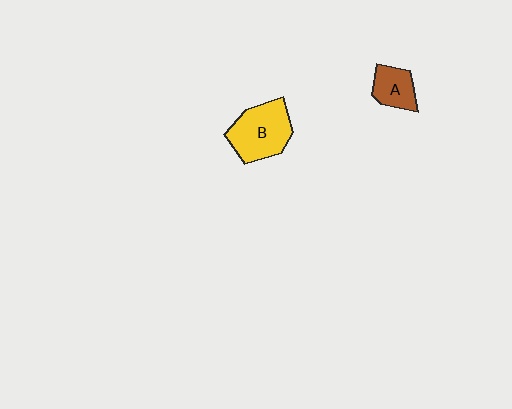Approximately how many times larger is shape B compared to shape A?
Approximately 1.9 times.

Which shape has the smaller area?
Shape A (brown).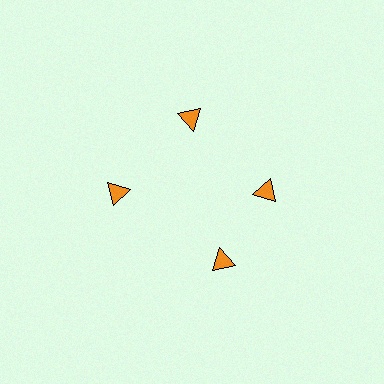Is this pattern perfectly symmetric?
No. The 4 orange triangles are arranged in a ring, but one element near the 6 o'clock position is rotated out of alignment along the ring, breaking the 4-fold rotational symmetry.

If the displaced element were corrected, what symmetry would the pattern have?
It would have 4-fold rotational symmetry — the pattern would map onto itself every 90 degrees.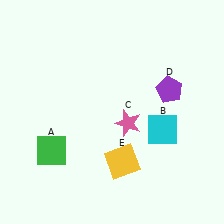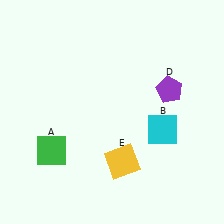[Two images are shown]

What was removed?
The pink star (C) was removed in Image 2.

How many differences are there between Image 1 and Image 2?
There is 1 difference between the two images.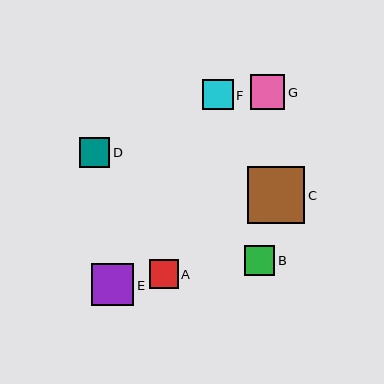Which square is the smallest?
Square A is the smallest with a size of approximately 29 pixels.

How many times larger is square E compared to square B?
Square E is approximately 1.4 times the size of square B.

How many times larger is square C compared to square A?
Square C is approximately 2.0 times the size of square A.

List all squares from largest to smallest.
From largest to smallest: C, E, G, F, D, B, A.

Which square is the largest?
Square C is the largest with a size of approximately 57 pixels.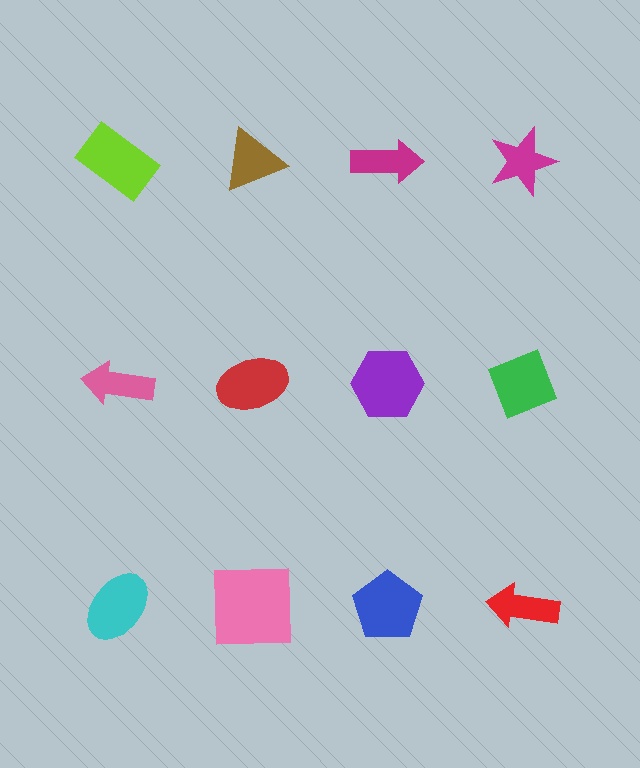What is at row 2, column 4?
A green diamond.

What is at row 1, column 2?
A brown triangle.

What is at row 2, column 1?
A pink arrow.